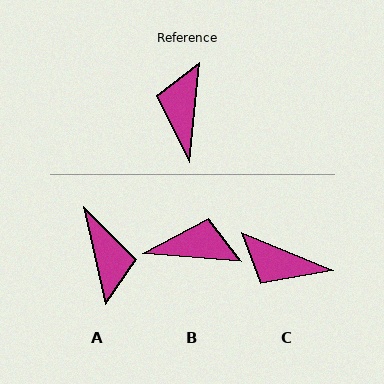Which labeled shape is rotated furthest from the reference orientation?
A, about 161 degrees away.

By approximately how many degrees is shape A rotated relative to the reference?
Approximately 161 degrees clockwise.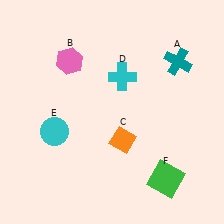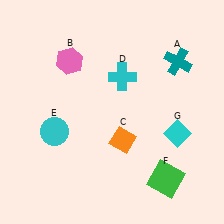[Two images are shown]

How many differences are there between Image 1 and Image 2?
There is 1 difference between the two images.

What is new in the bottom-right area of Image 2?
A cyan diamond (G) was added in the bottom-right area of Image 2.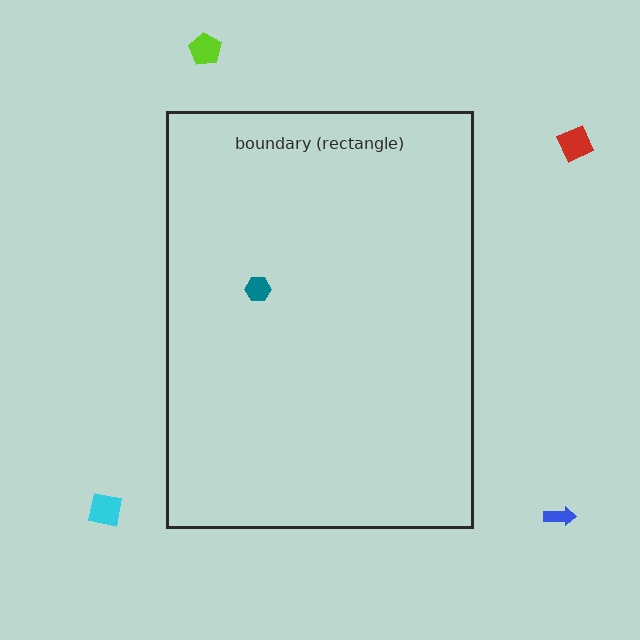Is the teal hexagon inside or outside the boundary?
Inside.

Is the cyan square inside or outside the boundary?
Outside.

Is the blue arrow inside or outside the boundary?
Outside.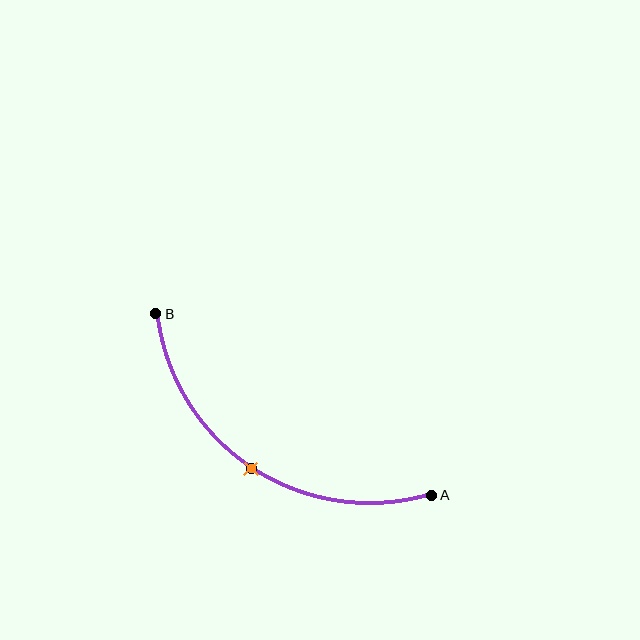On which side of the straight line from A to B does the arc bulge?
The arc bulges below the straight line connecting A and B.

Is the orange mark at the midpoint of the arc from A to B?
Yes. The orange mark lies on the arc at equal arc-length from both A and B — it is the arc midpoint.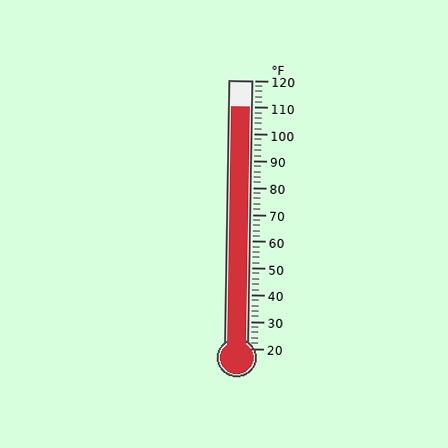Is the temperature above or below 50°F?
The temperature is above 50°F.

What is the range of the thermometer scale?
The thermometer scale ranges from 20°F to 120°F.